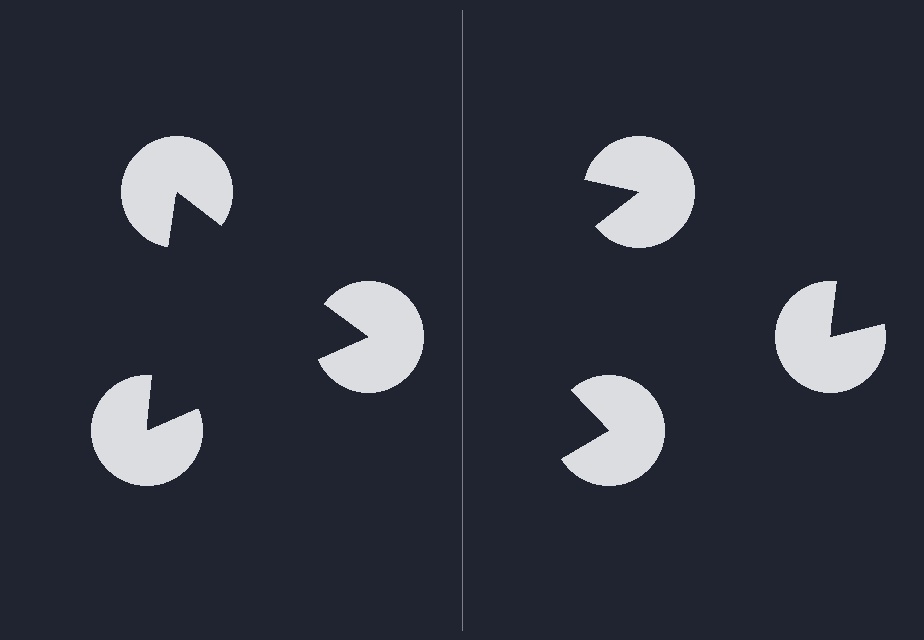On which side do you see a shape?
An illusory triangle appears on the left side. On the right side the wedge cuts are rotated, so no coherent shape forms.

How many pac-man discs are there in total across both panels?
6 — 3 on each side.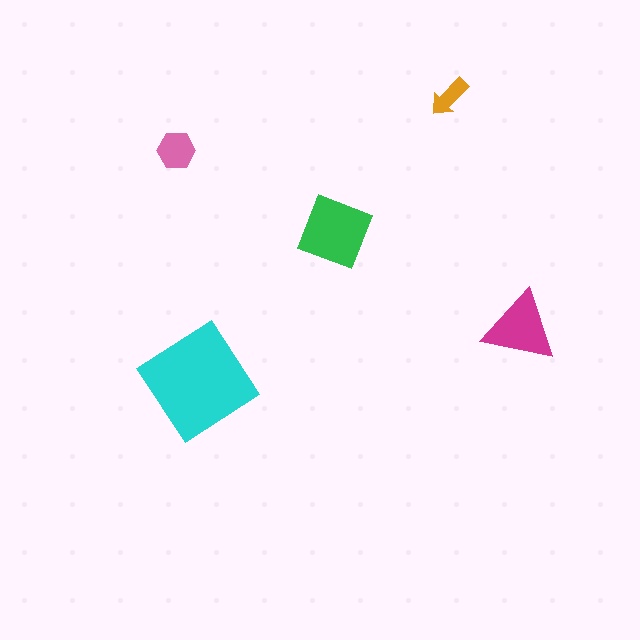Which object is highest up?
The orange arrow is topmost.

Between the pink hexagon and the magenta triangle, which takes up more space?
The magenta triangle.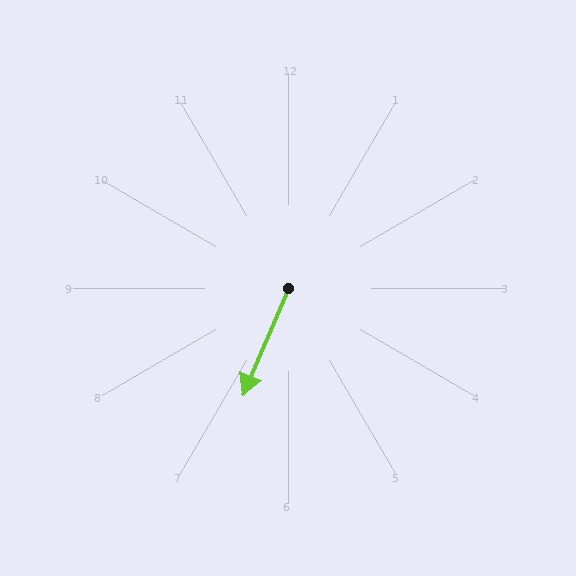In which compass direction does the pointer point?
Southwest.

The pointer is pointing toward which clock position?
Roughly 7 o'clock.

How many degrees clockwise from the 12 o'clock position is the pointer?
Approximately 203 degrees.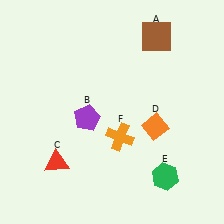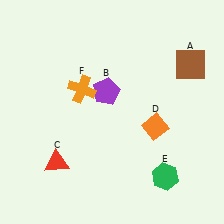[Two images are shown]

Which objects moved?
The objects that moved are: the brown square (A), the purple pentagon (B), the orange cross (F).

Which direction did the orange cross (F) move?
The orange cross (F) moved up.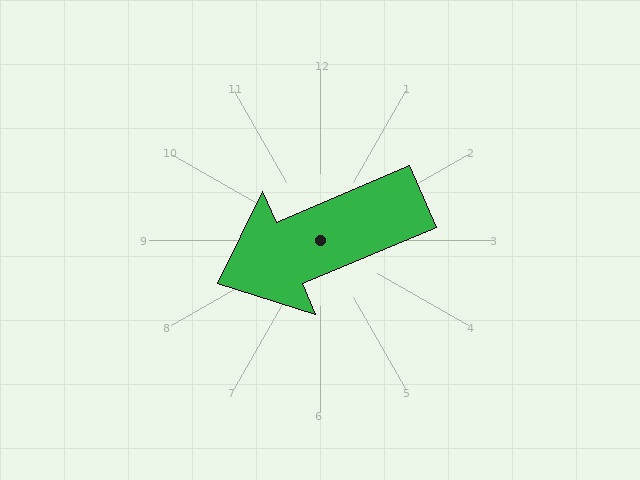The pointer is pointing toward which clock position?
Roughly 8 o'clock.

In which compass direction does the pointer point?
Southwest.